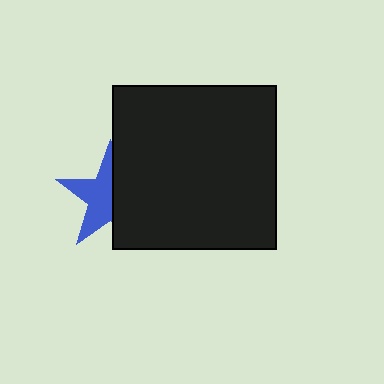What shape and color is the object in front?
The object in front is a black square.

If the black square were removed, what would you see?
You would see the complete blue star.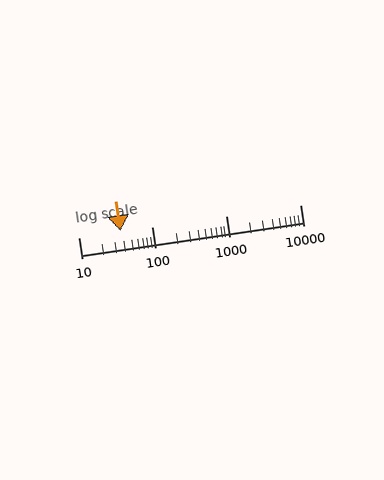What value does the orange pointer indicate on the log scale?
The pointer indicates approximately 37.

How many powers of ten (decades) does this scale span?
The scale spans 3 decades, from 10 to 10000.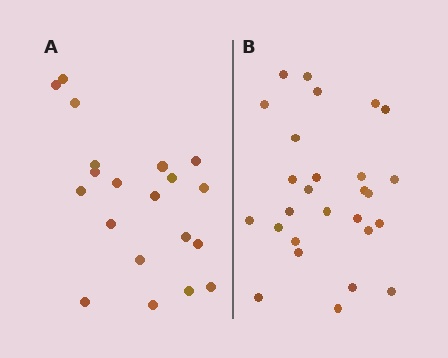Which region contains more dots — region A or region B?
Region B (the right region) has more dots.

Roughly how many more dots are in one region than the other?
Region B has roughly 8 or so more dots than region A.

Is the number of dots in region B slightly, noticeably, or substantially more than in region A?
Region B has noticeably more, but not dramatically so. The ratio is roughly 1.4 to 1.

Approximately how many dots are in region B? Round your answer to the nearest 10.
About 30 dots. (The exact count is 27, which rounds to 30.)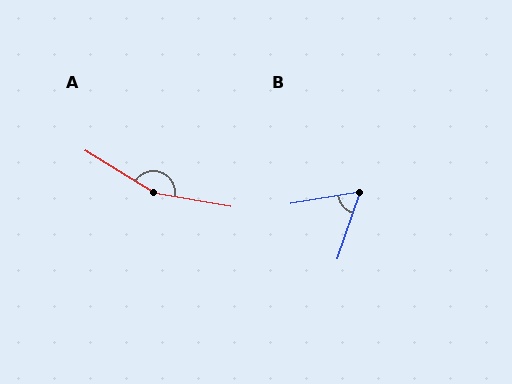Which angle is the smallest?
B, at approximately 62 degrees.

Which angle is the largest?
A, at approximately 159 degrees.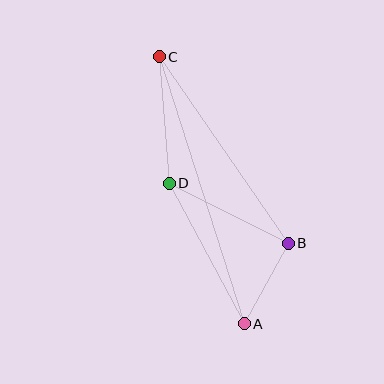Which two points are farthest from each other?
Points A and C are farthest from each other.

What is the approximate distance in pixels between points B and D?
The distance between B and D is approximately 133 pixels.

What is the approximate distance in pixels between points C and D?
The distance between C and D is approximately 127 pixels.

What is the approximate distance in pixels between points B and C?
The distance between B and C is approximately 227 pixels.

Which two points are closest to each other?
Points A and B are closest to each other.